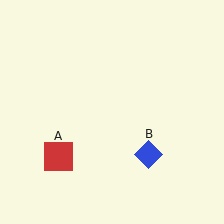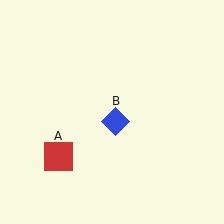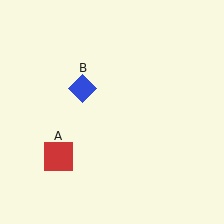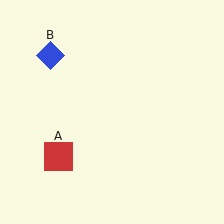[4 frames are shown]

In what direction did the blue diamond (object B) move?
The blue diamond (object B) moved up and to the left.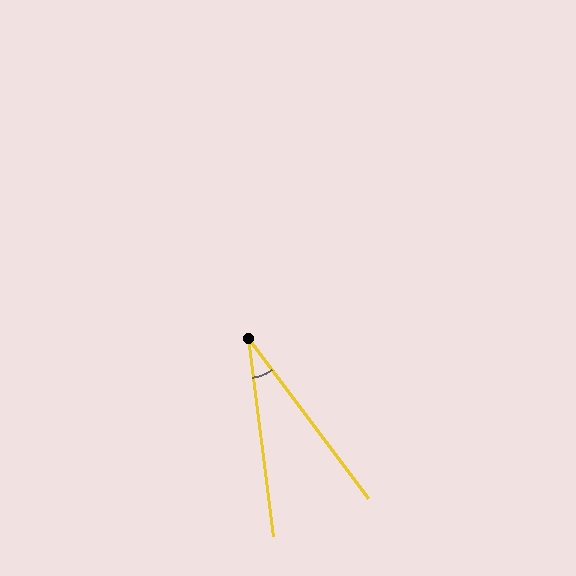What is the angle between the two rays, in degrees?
Approximately 30 degrees.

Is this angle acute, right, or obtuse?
It is acute.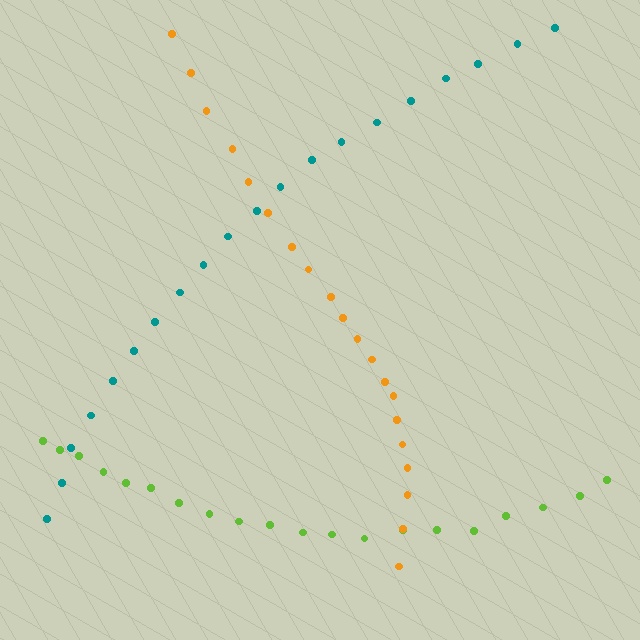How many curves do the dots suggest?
There are 3 distinct paths.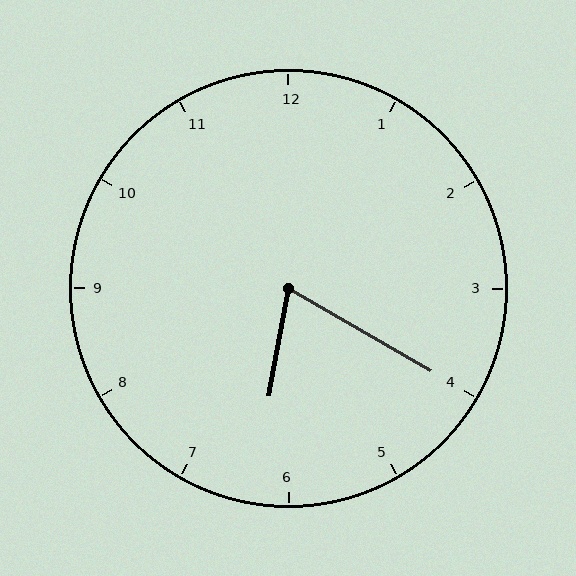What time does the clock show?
6:20.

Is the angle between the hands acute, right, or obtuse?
It is acute.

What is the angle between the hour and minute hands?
Approximately 70 degrees.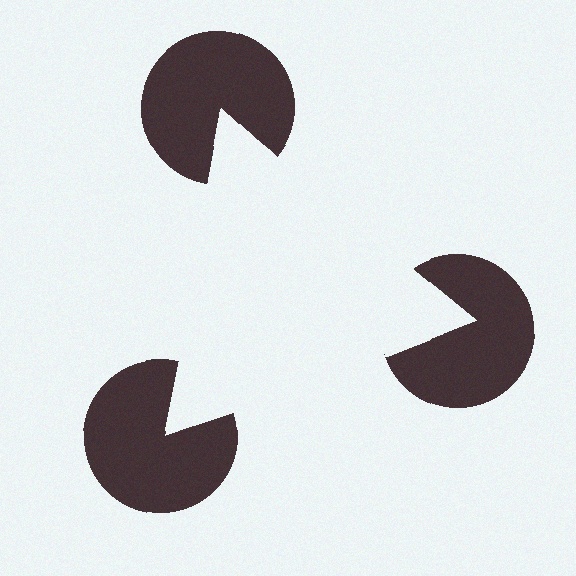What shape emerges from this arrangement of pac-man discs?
An illusory triangle — its edges are inferred from the aligned wedge cuts in the pac-man discs, not physically drawn.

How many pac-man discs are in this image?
There are 3 — one at each vertex of the illusory triangle.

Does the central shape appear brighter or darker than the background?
It typically appears slightly brighter than the background, even though no actual brightness change is drawn.